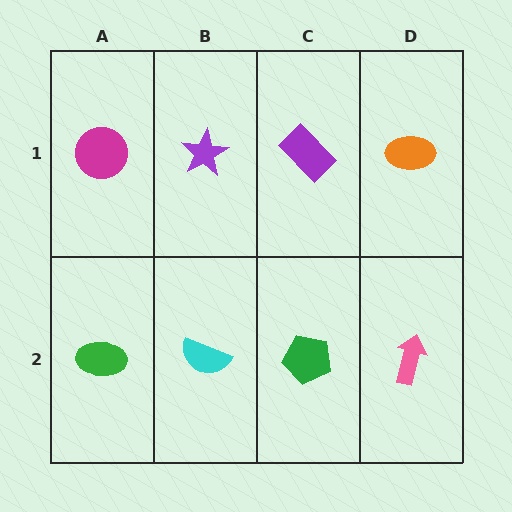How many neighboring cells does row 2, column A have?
2.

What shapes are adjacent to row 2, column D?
An orange ellipse (row 1, column D), a green pentagon (row 2, column C).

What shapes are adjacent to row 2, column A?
A magenta circle (row 1, column A), a cyan semicircle (row 2, column B).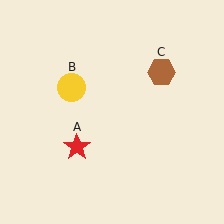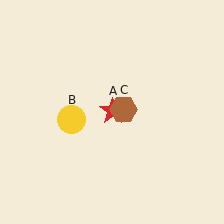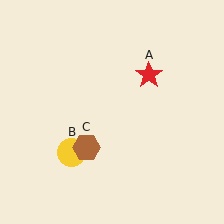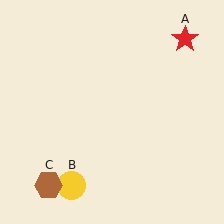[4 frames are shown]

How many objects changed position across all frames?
3 objects changed position: red star (object A), yellow circle (object B), brown hexagon (object C).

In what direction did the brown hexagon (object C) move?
The brown hexagon (object C) moved down and to the left.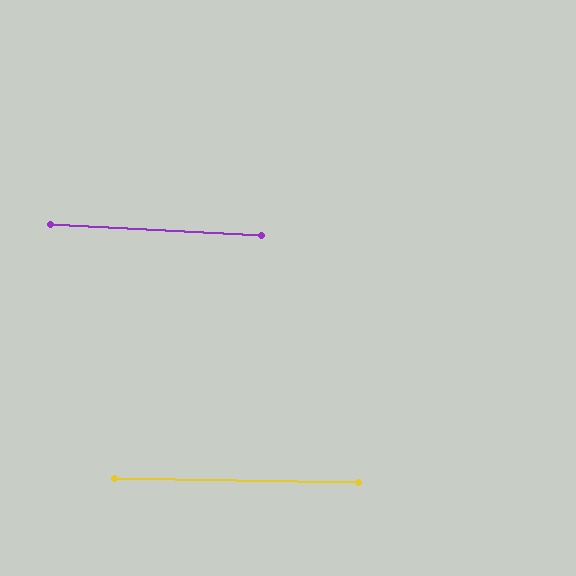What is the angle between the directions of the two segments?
Approximately 2 degrees.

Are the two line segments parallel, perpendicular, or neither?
Parallel — their directions differ by only 2.0°.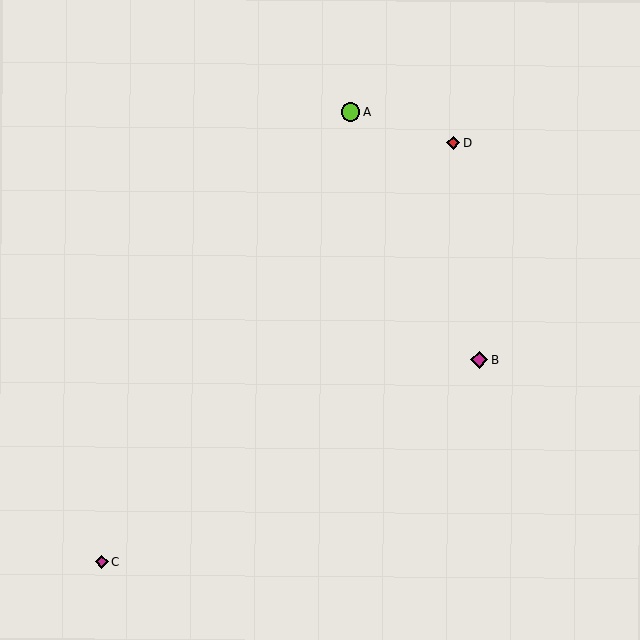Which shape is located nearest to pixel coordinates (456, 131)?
The red diamond (labeled D) at (453, 143) is nearest to that location.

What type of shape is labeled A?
Shape A is a lime circle.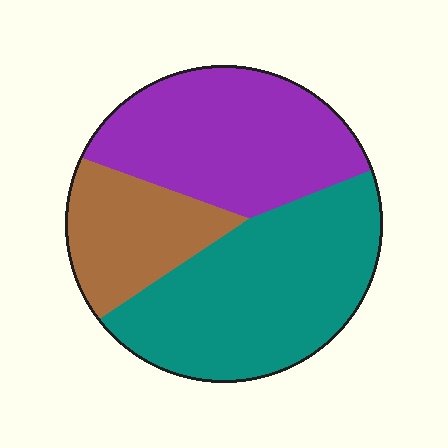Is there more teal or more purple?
Teal.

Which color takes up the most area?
Teal, at roughly 45%.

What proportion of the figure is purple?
Purple covers about 35% of the figure.